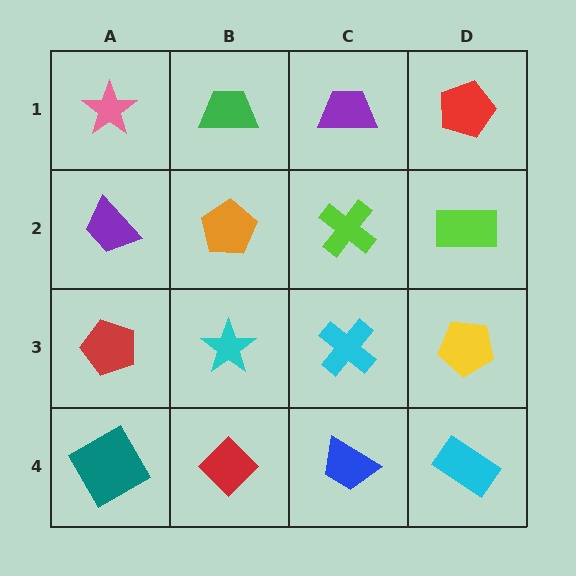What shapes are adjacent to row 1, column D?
A lime rectangle (row 2, column D), a purple trapezoid (row 1, column C).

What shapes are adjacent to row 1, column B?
An orange pentagon (row 2, column B), a pink star (row 1, column A), a purple trapezoid (row 1, column C).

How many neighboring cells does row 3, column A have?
3.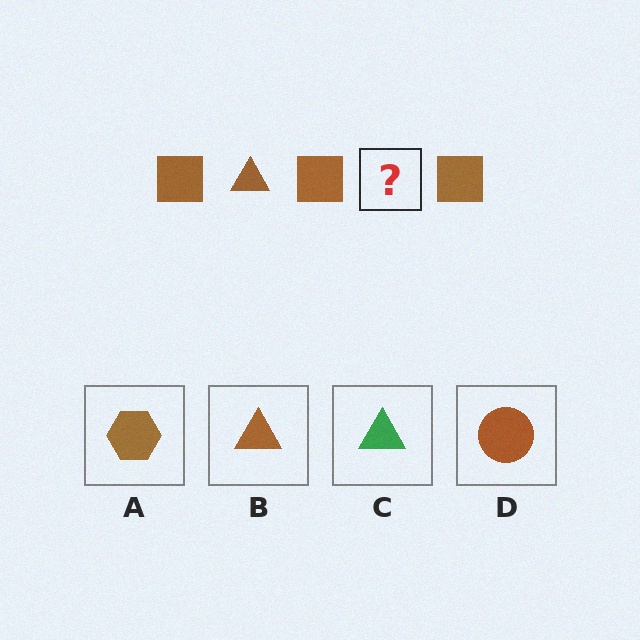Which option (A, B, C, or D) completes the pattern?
B.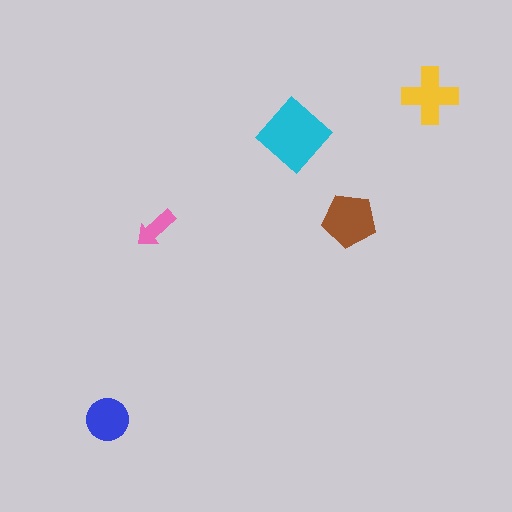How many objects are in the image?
There are 5 objects in the image.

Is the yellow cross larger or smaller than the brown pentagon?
Smaller.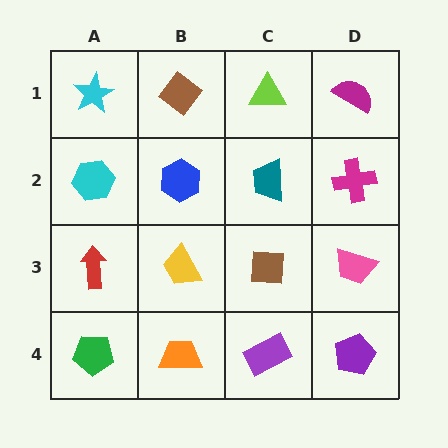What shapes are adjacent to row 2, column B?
A brown diamond (row 1, column B), a yellow trapezoid (row 3, column B), a cyan hexagon (row 2, column A), a teal trapezoid (row 2, column C).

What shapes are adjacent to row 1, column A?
A cyan hexagon (row 2, column A), a brown diamond (row 1, column B).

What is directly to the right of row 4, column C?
A purple pentagon.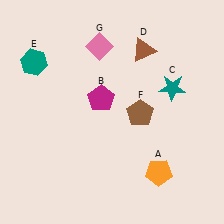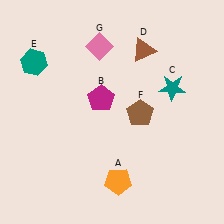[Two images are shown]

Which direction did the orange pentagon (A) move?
The orange pentagon (A) moved left.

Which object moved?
The orange pentagon (A) moved left.